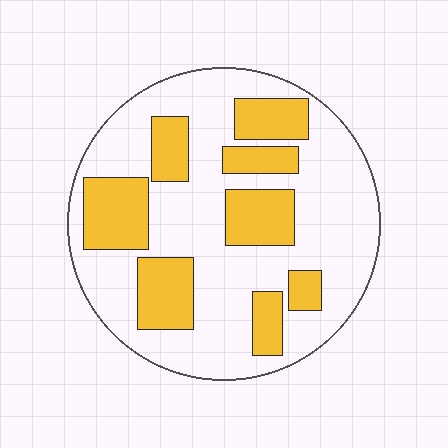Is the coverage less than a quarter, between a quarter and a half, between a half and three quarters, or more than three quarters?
Between a quarter and a half.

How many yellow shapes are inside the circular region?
8.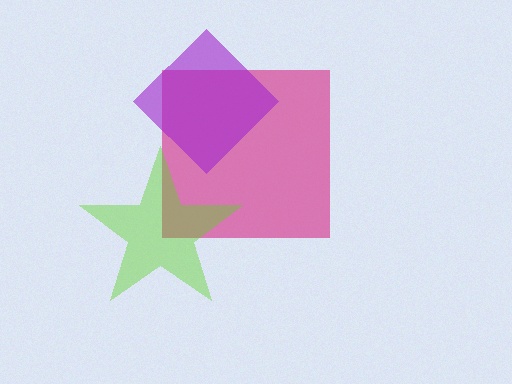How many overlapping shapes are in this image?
There are 3 overlapping shapes in the image.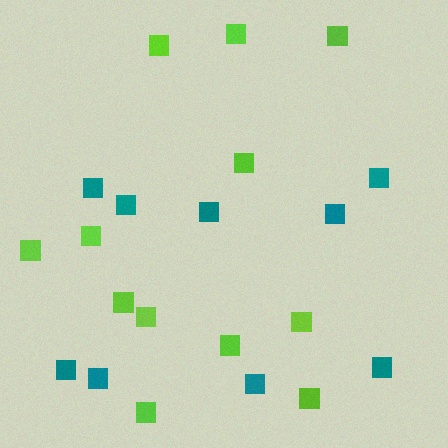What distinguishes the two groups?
There are 2 groups: one group of teal squares (9) and one group of lime squares (12).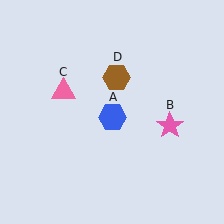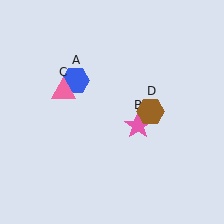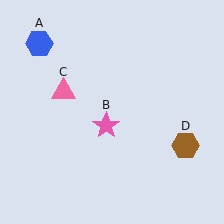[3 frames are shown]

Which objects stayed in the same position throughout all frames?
Pink triangle (object C) remained stationary.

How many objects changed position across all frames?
3 objects changed position: blue hexagon (object A), pink star (object B), brown hexagon (object D).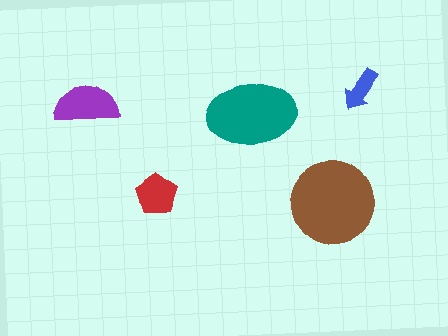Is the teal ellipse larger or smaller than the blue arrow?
Larger.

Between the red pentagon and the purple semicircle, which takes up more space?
The purple semicircle.